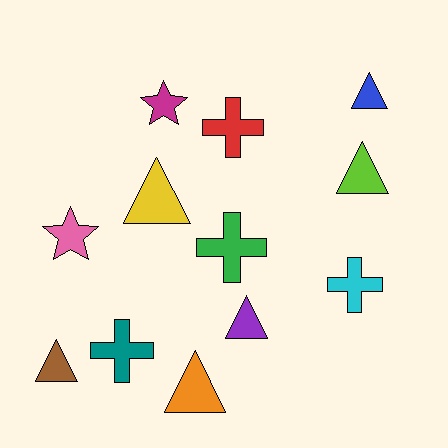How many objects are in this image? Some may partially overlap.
There are 12 objects.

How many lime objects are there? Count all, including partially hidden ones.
There is 1 lime object.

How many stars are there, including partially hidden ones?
There are 2 stars.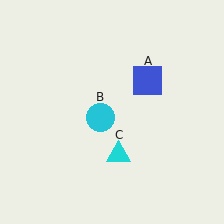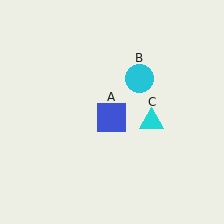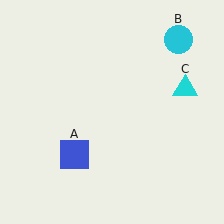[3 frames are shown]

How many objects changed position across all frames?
3 objects changed position: blue square (object A), cyan circle (object B), cyan triangle (object C).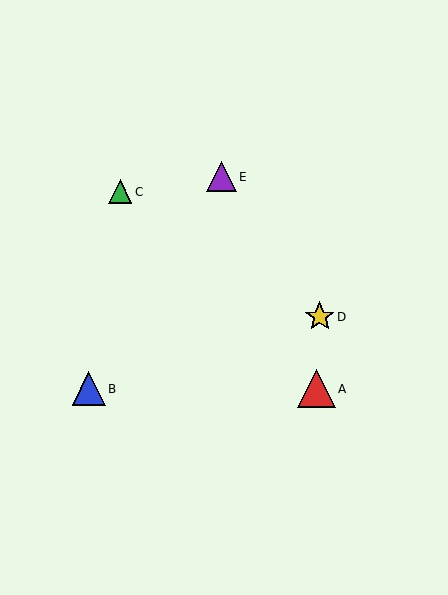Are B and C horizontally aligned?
No, B is at y≈389 and C is at y≈192.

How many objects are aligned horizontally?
2 objects (A, B) are aligned horizontally.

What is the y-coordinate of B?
Object B is at y≈389.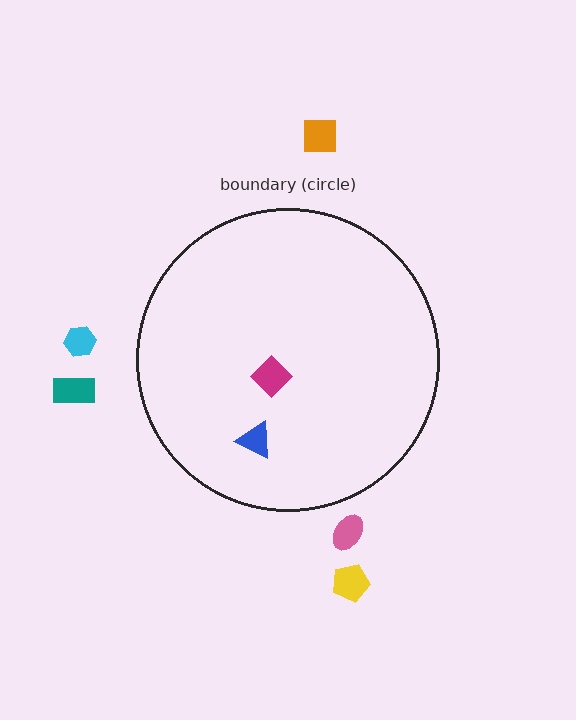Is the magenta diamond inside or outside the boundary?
Inside.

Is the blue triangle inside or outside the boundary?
Inside.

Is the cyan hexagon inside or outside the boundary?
Outside.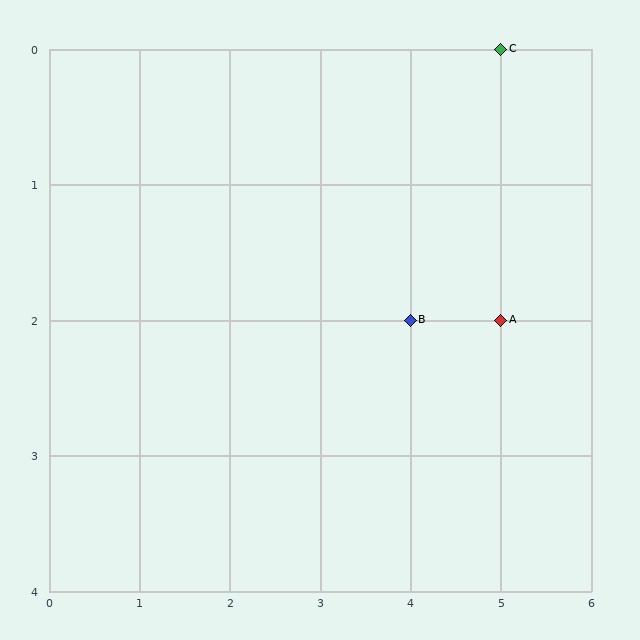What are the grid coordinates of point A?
Point A is at grid coordinates (5, 2).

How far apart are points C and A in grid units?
Points C and A are 2 rows apart.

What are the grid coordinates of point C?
Point C is at grid coordinates (5, 0).